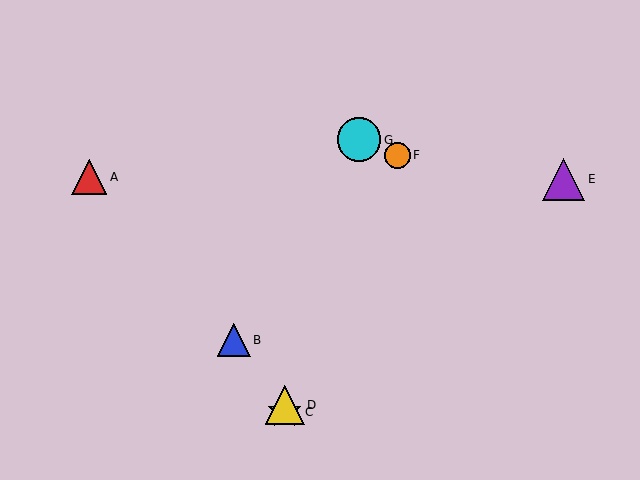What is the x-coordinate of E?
Object E is at x≈564.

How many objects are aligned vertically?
2 objects (C, D) are aligned vertically.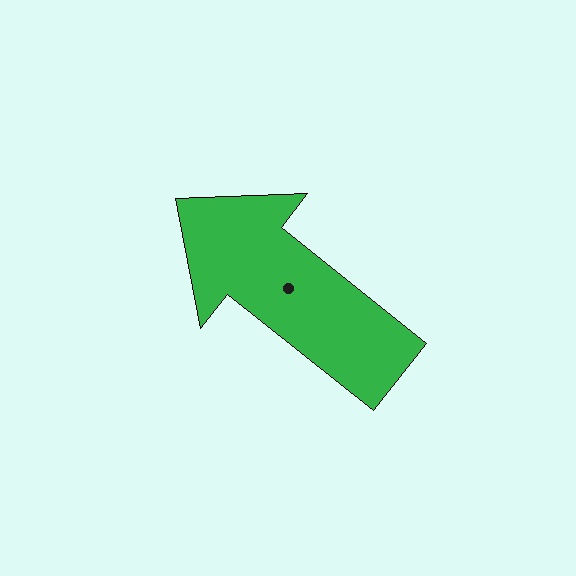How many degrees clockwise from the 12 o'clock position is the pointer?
Approximately 308 degrees.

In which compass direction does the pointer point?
Northwest.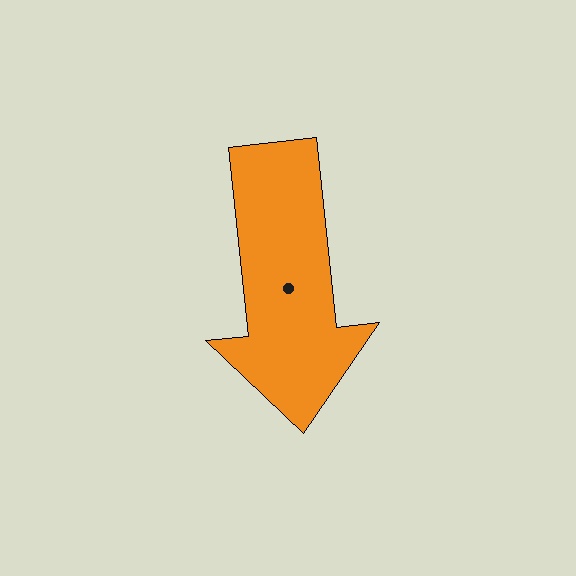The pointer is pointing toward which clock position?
Roughly 6 o'clock.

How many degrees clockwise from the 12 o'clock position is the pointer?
Approximately 174 degrees.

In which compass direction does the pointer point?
South.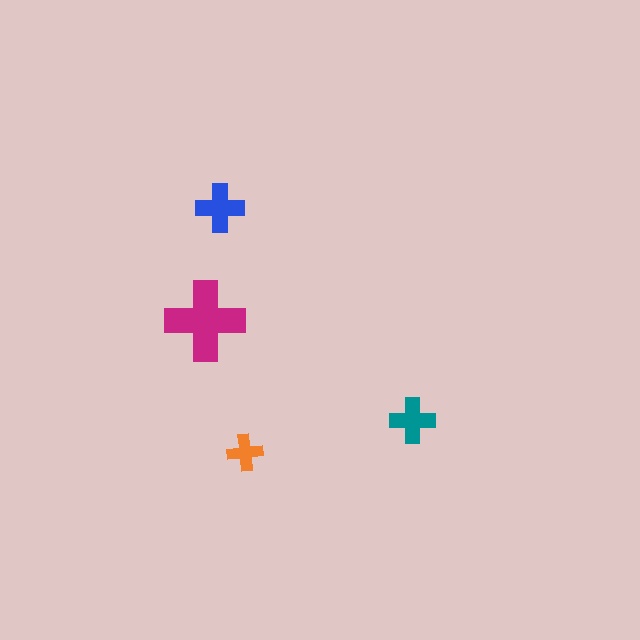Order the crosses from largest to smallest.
the magenta one, the blue one, the teal one, the orange one.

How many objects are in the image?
There are 4 objects in the image.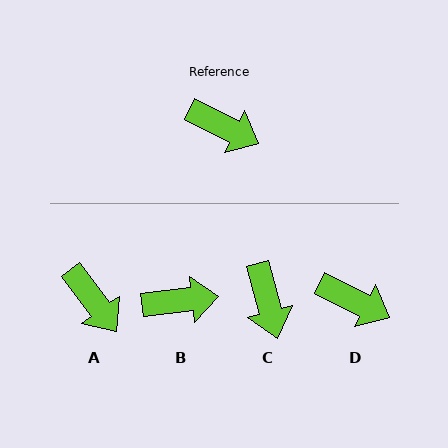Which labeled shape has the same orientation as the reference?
D.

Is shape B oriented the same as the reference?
No, it is off by about 33 degrees.